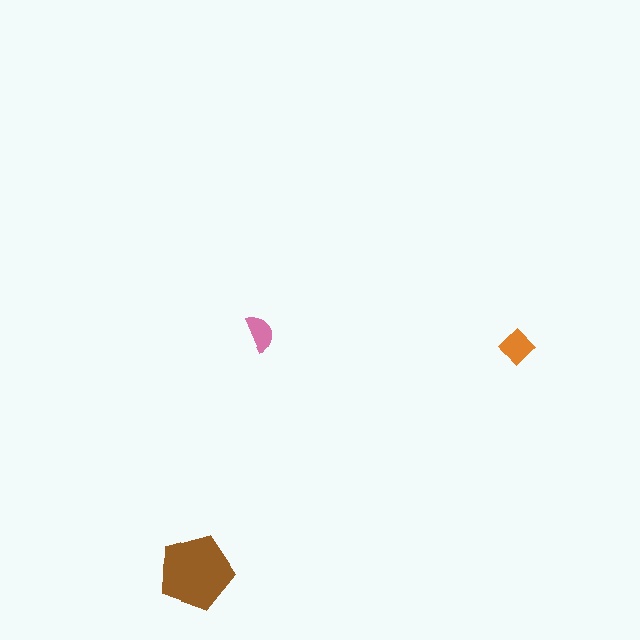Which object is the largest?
The brown pentagon.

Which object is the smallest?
The pink semicircle.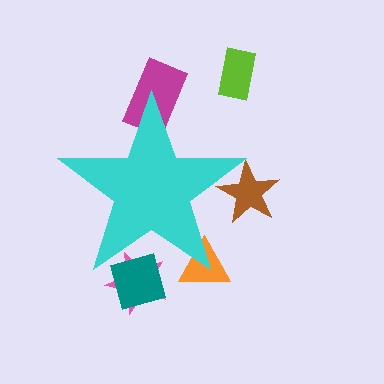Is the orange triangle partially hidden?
Yes, the orange triangle is partially hidden behind the cyan star.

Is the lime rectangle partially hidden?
No, the lime rectangle is fully visible.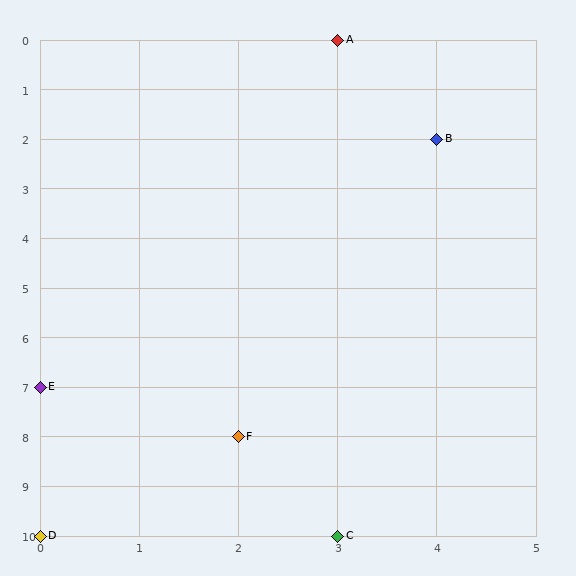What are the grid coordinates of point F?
Point F is at grid coordinates (2, 8).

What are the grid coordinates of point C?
Point C is at grid coordinates (3, 10).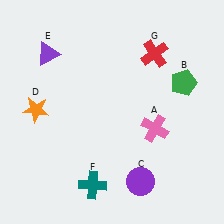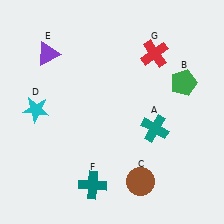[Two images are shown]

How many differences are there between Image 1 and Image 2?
There are 3 differences between the two images.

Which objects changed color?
A changed from pink to teal. C changed from purple to brown. D changed from orange to cyan.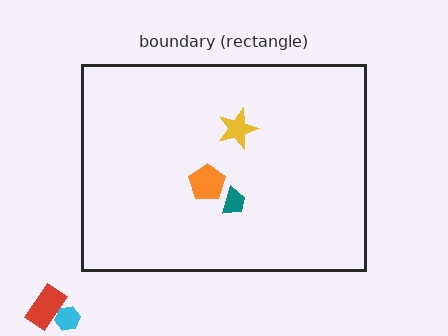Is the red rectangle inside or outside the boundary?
Outside.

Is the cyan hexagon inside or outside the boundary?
Outside.